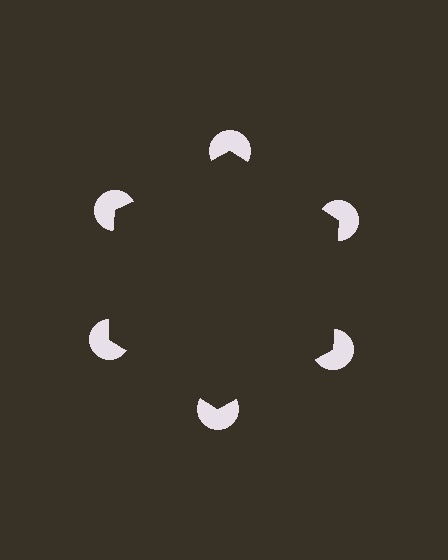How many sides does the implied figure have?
6 sides.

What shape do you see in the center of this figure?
An illusory hexagon — its edges are inferred from the aligned wedge cuts in the pac-man discs, not physically drawn.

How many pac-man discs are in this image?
There are 6 — one at each vertex of the illusory hexagon.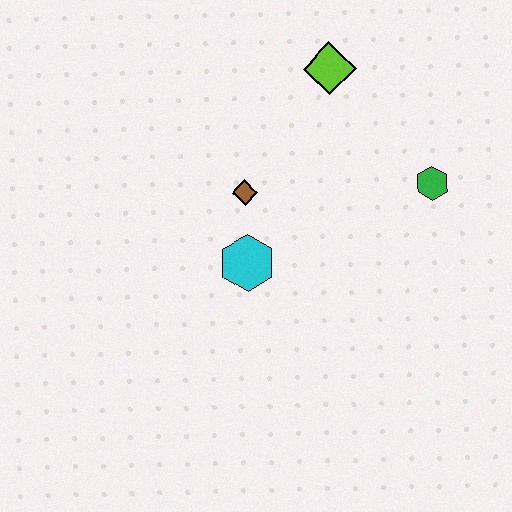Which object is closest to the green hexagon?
The lime diamond is closest to the green hexagon.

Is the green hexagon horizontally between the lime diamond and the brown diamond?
No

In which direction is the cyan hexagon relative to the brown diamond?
The cyan hexagon is below the brown diamond.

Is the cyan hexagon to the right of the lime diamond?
No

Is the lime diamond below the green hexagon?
No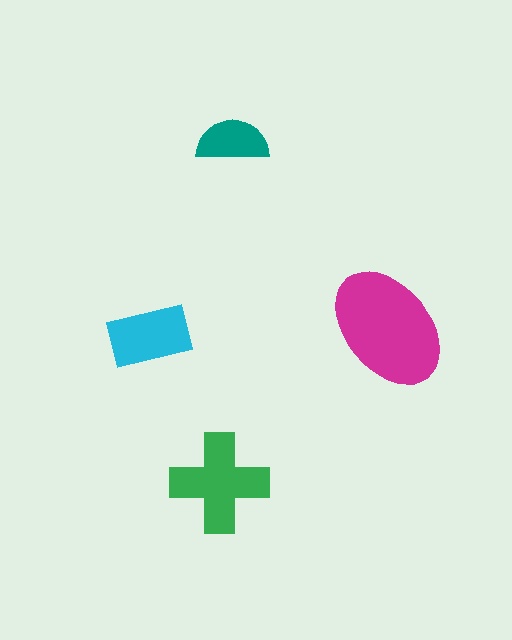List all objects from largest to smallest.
The magenta ellipse, the green cross, the cyan rectangle, the teal semicircle.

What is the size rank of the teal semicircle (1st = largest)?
4th.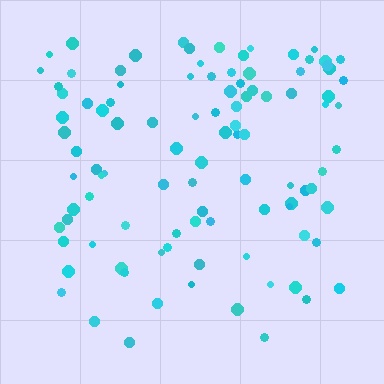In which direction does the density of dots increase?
From bottom to top, with the top side densest.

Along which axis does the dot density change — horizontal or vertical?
Vertical.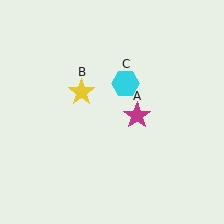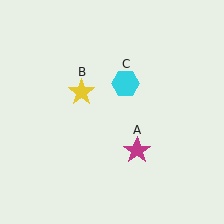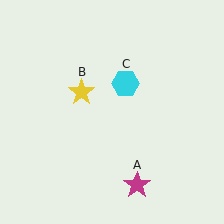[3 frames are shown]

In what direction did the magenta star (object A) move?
The magenta star (object A) moved down.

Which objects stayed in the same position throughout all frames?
Yellow star (object B) and cyan hexagon (object C) remained stationary.